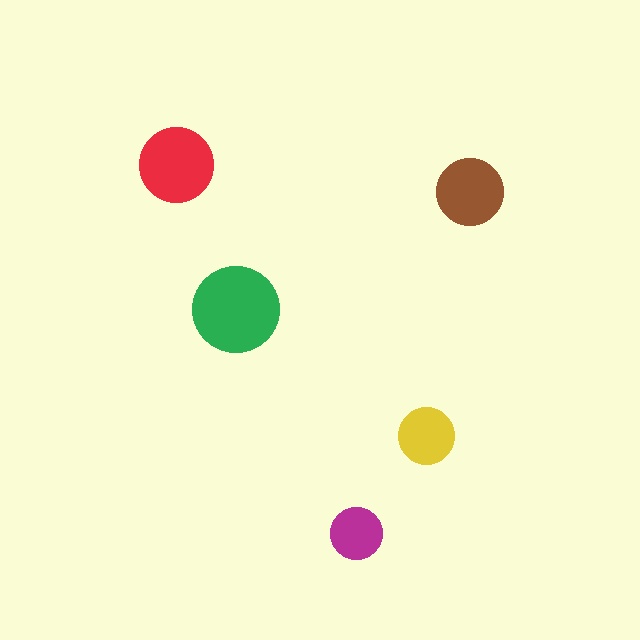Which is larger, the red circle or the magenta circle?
The red one.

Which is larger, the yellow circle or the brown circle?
The brown one.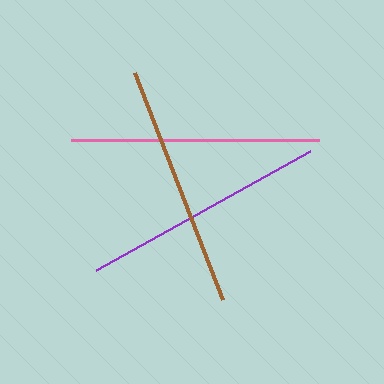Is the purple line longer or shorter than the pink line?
The pink line is longer than the purple line.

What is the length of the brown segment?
The brown segment is approximately 244 pixels long.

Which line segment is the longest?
The pink line is the longest at approximately 248 pixels.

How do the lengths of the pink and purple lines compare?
The pink and purple lines are approximately the same length.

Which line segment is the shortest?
The brown line is the shortest at approximately 244 pixels.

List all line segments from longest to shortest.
From longest to shortest: pink, purple, brown.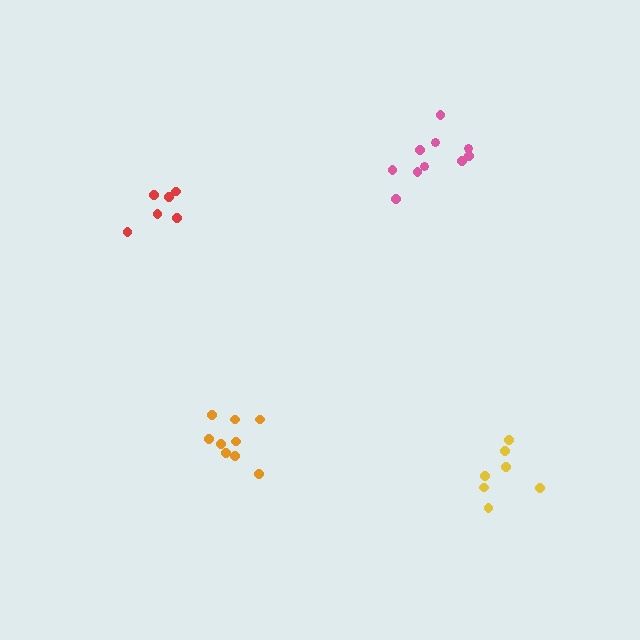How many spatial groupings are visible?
There are 4 spatial groupings.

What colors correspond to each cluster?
The clusters are colored: pink, yellow, orange, red.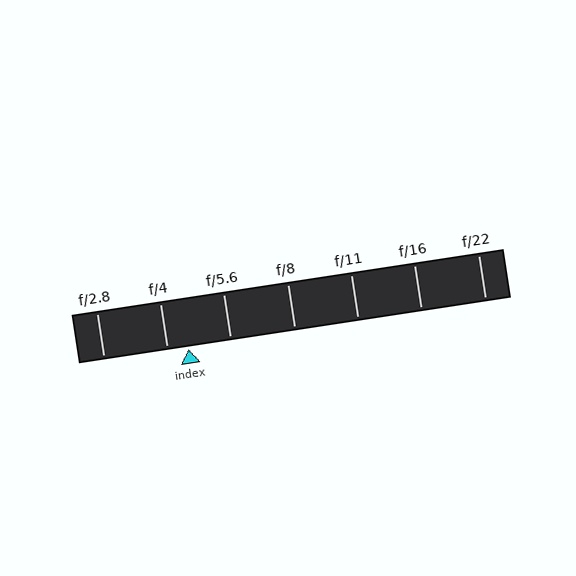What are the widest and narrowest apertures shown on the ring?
The widest aperture shown is f/2.8 and the narrowest is f/22.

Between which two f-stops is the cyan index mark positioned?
The index mark is between f/4 and f/5.6.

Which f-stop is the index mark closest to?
The index mark is closest to f/4.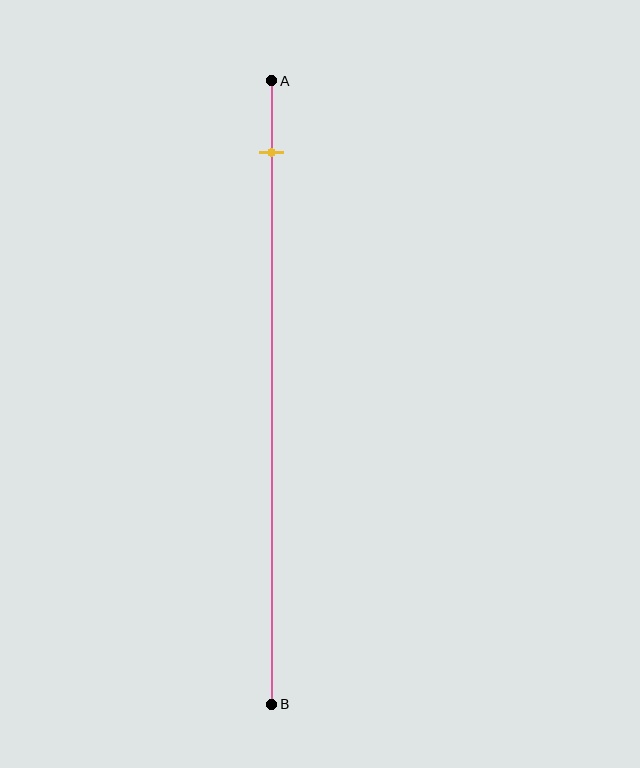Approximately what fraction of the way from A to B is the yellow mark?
The yellow mark is approximately 10% of the way from A to B.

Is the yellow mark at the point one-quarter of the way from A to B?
No, the mark is at about 10% from A, not at the 25% one-quarter point.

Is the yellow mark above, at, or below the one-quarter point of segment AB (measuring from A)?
The yellow mark is above the one-quarter point of segment AB.